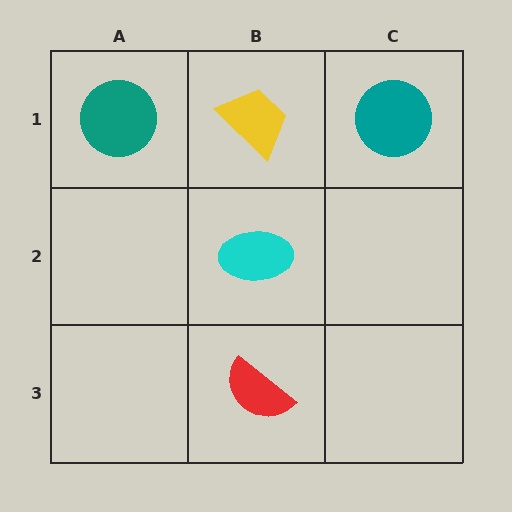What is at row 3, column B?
A red semicircle.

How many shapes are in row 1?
3 shapes.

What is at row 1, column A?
A teal circle.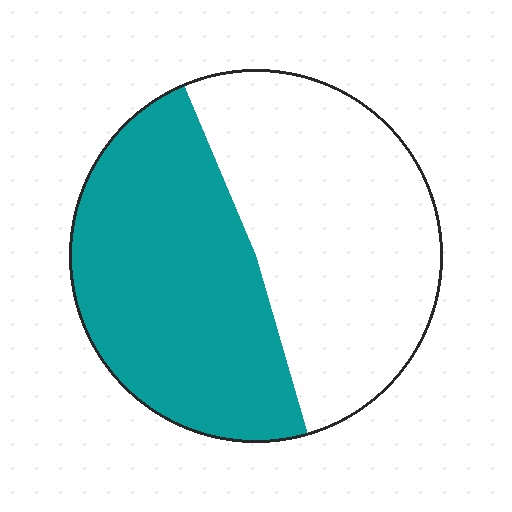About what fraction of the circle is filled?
About one half (1/2).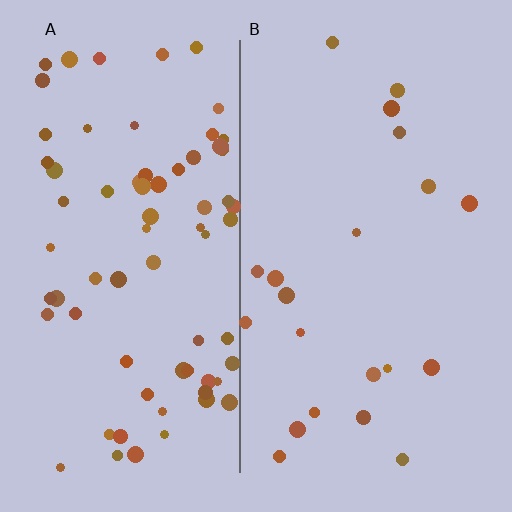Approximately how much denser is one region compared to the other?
Approximately 3.5× — region A over region B.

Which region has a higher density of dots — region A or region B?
A (the left).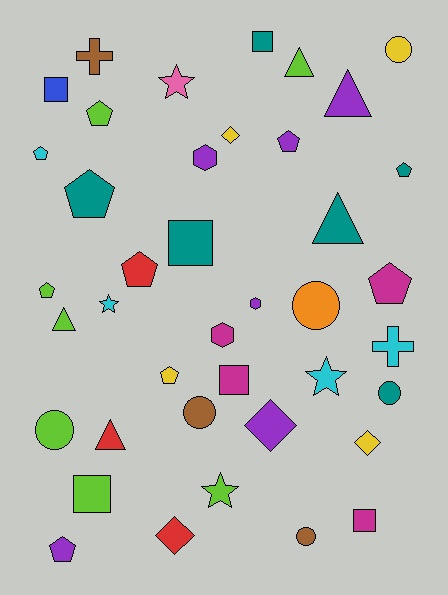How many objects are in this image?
There are 40 objects.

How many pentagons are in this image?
There are 10 pentagons.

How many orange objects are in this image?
There is 1 orange object.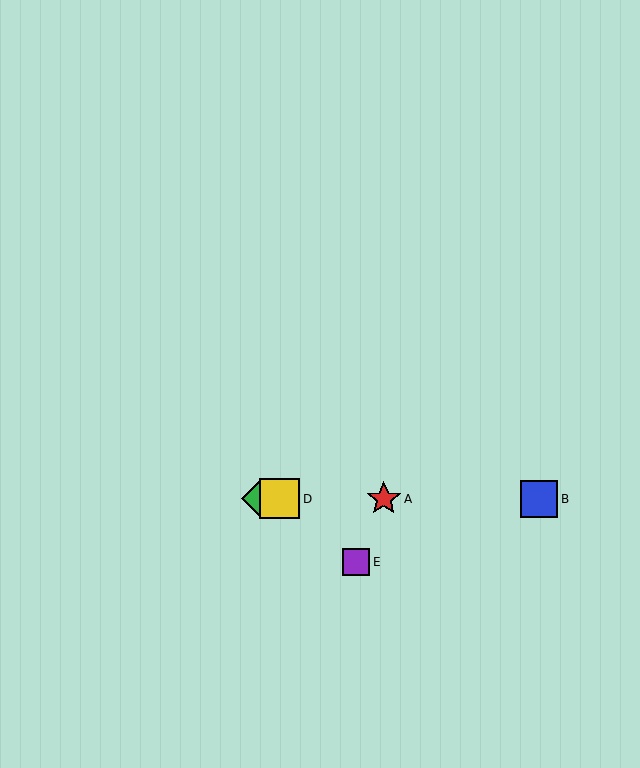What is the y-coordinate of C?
Object C is at y≈499.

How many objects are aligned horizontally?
4 objects (A, B, C, D) are aligned horizontally.